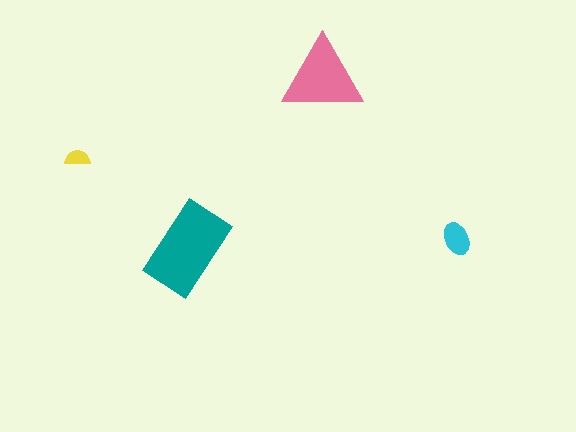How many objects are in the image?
There are 4 objects in the image.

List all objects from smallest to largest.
The yellow semicircle, the cyan ellipse, the pink triangle, the teal rectangle.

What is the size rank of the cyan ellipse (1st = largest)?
3rd.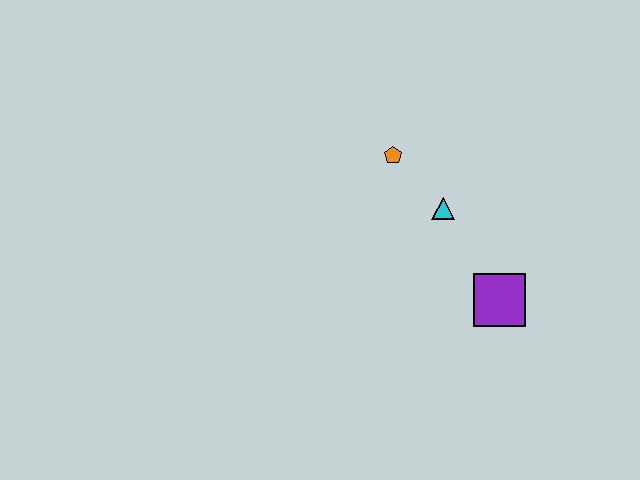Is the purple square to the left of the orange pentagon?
No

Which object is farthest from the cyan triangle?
The purple square is farthest from the cyan triangle.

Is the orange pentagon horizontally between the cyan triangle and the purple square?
No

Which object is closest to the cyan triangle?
The orange pentagon is closest to the cyan triangle.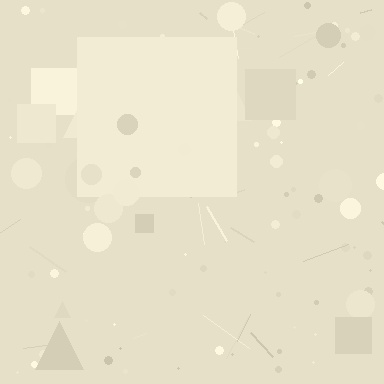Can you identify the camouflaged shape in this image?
The camouflaged shape is a square.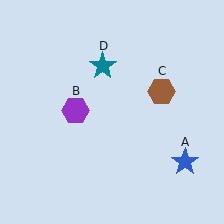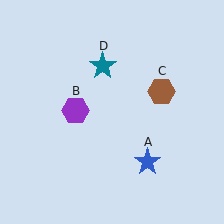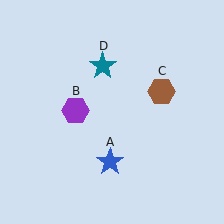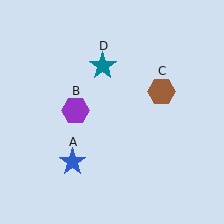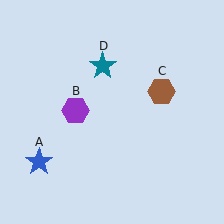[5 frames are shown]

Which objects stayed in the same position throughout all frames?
Purple hexagon (object B) and brown hexagon (object C) and teal star (object D) remained stationary.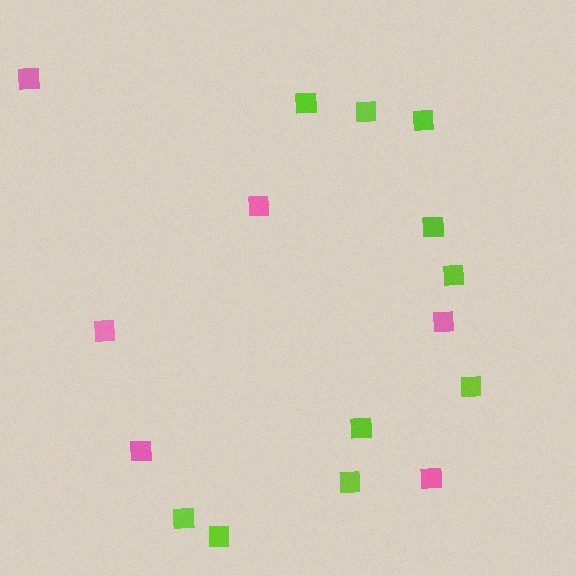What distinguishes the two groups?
There are 2 groups: one group of lime squares (10) and one group of pink squares (6).